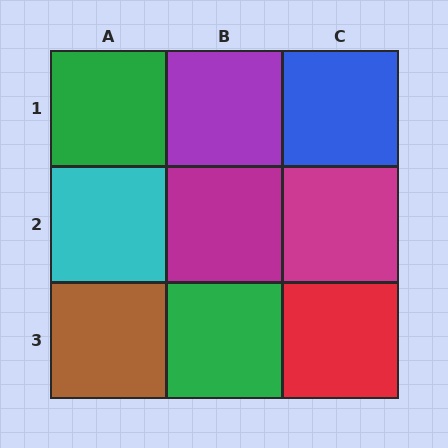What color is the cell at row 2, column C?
Magenta.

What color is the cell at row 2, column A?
Cyan.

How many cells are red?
1 cell is red.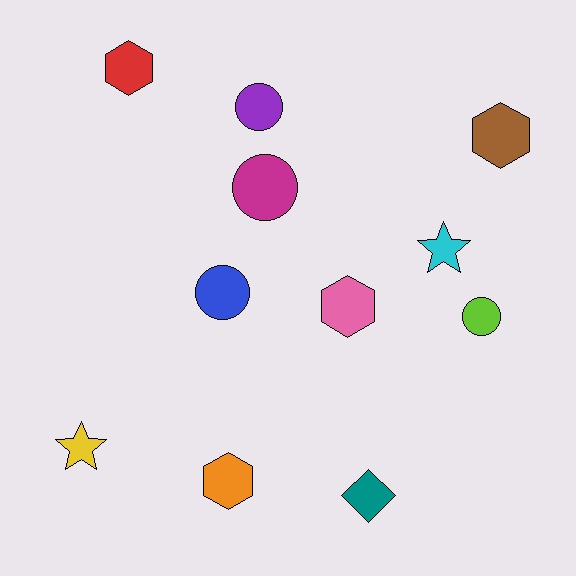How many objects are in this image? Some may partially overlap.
There are 11 objects.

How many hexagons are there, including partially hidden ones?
There are 4 hexagons.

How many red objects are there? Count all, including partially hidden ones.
There is 1 red object.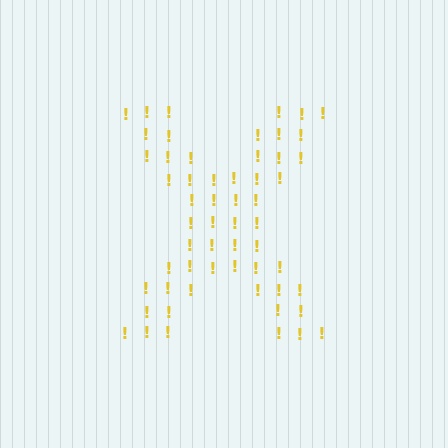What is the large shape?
The large shape is the letter X.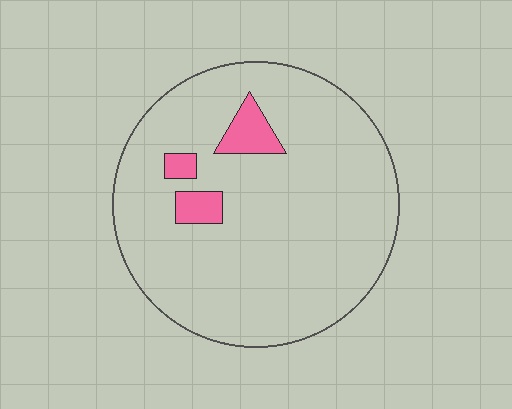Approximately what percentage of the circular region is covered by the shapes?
Approximately 5%.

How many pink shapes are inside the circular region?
3.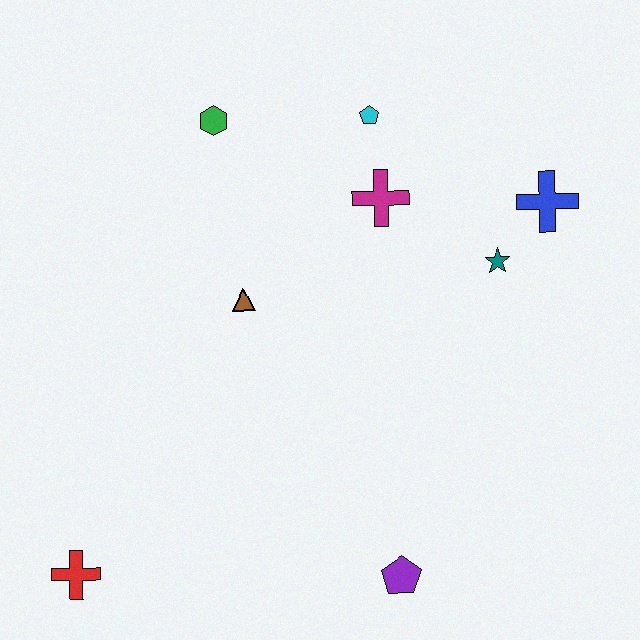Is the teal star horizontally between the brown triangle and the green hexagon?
No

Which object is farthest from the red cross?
The blue cross is farthest from the red cross.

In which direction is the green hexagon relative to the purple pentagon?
The green hexagon is above the purple pentagon.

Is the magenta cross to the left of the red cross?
No